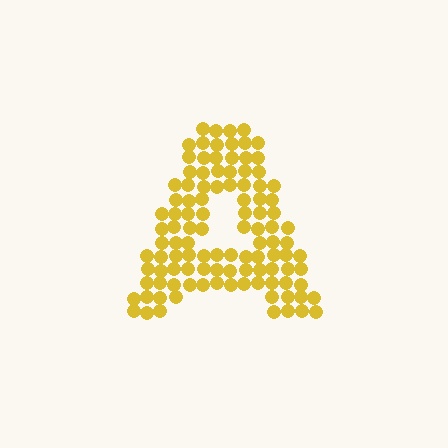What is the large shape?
The large shape is the letter A.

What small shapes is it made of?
It is made of small circles.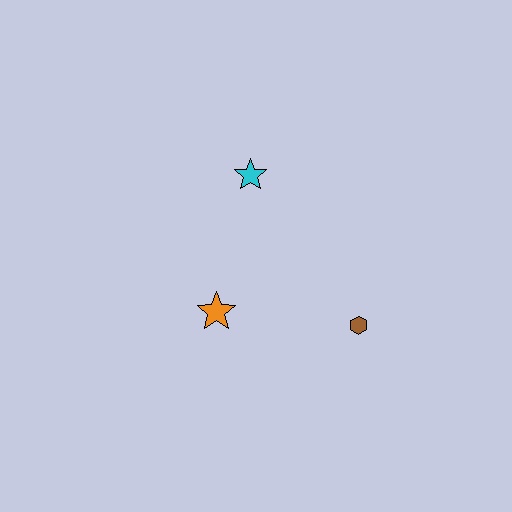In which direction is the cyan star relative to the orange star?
The cyan star is above the orange star.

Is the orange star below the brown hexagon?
No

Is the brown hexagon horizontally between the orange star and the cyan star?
No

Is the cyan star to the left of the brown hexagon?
Yes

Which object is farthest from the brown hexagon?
The cyan star is farthest from the brown hexagon.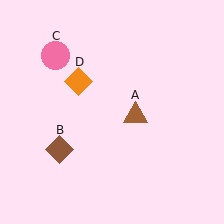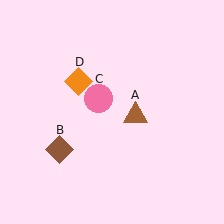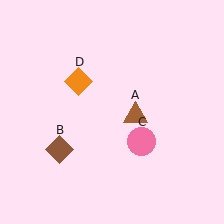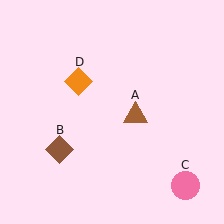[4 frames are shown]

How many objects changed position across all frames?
1 object changed position: pink circle (object C).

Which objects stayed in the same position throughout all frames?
Brown triangle (object A) and brown diamond (object B) and orange diamond (object D) remained stationary.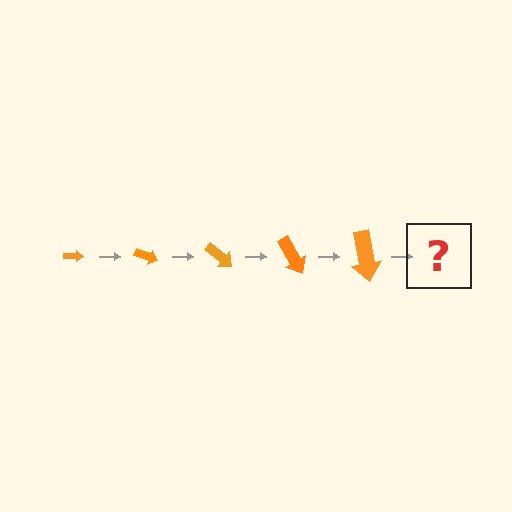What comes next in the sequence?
The next element should be an arrow, larger than the previous one and rotated 100 degrees from the start.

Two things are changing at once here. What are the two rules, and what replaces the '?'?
The two rules are that the arrow grows larger each step and it rotates 20 degrees each step. The '?' should be an arrow, larger than the previous one and rotated 100 degrees from the start.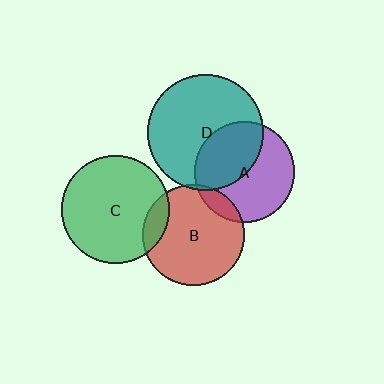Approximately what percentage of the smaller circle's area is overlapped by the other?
Approximately 45%.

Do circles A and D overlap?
Yes.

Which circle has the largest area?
Circle D (teal).